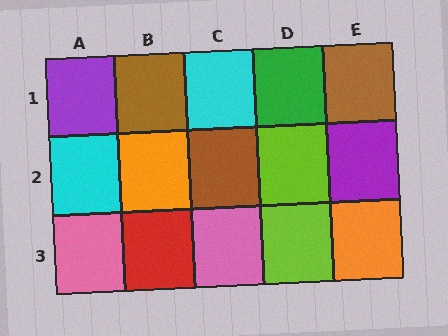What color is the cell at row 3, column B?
Red.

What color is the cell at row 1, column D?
Green.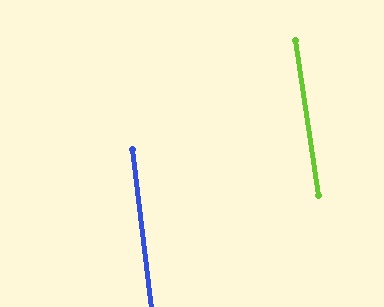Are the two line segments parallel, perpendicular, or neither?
Parallel — their directions differ by only 1.7°.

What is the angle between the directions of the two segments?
Approximately 2 degrees.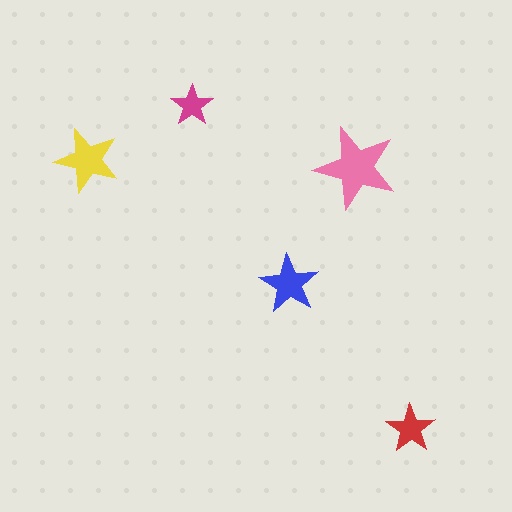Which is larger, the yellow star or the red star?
The yellow one.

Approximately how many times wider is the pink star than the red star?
About 1.5 times wider.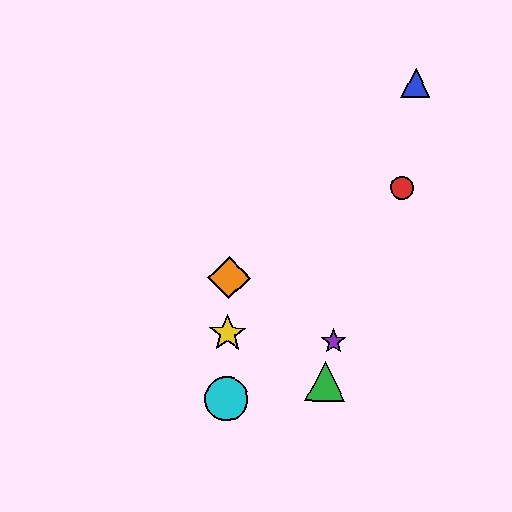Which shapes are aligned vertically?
The yellow star, the orange diamond, the cyan circle are aligned vertically.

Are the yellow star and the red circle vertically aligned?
No, the yellow star is at x≈228 and the red circle is at x≈401.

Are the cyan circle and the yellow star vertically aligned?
Yes, both are at x≈226.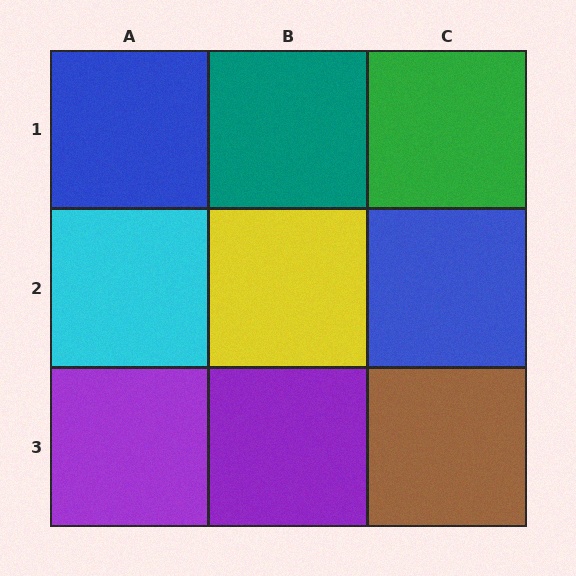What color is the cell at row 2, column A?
Cyan.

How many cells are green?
1 cell is green.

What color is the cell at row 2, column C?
Blue.